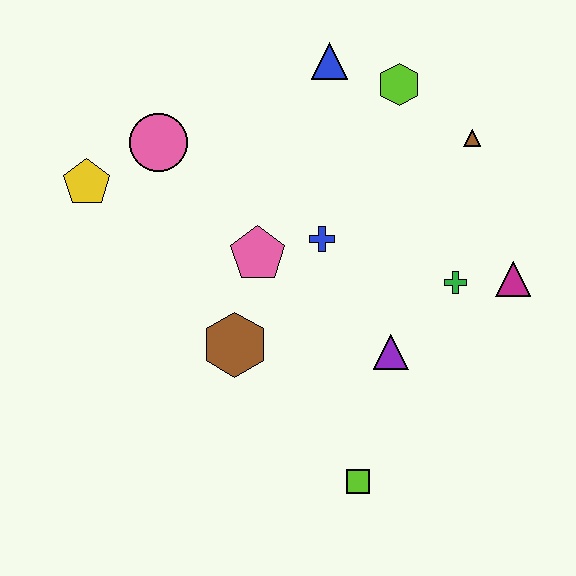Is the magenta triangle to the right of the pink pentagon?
Yes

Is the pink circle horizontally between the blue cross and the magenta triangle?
No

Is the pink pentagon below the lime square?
No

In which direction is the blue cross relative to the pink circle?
The blue cross is to the right of the pink circle.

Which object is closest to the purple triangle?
The green cross is closest to the purple triangle.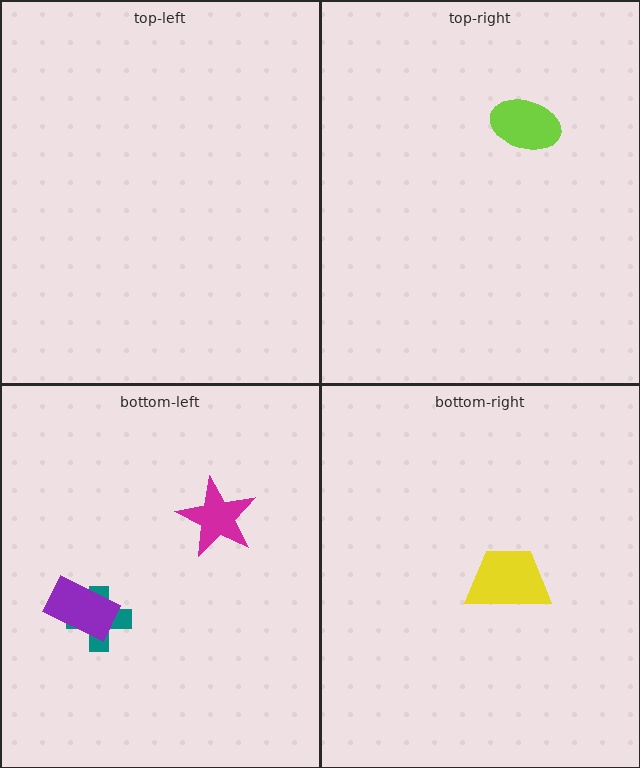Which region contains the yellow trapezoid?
The bottom-right region.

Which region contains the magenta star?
The bottom-left region.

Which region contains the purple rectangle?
The bottom-left region.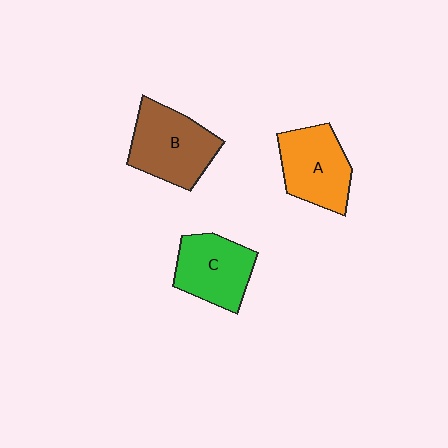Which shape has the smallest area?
Shape C (green).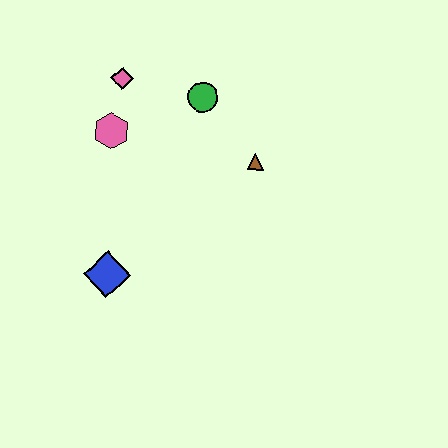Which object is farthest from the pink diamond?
The blue diamond is farthest from the pink diamond.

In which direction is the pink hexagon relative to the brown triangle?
The pink hexagon is to the left of the brown triangle.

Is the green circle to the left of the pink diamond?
No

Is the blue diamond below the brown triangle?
Yes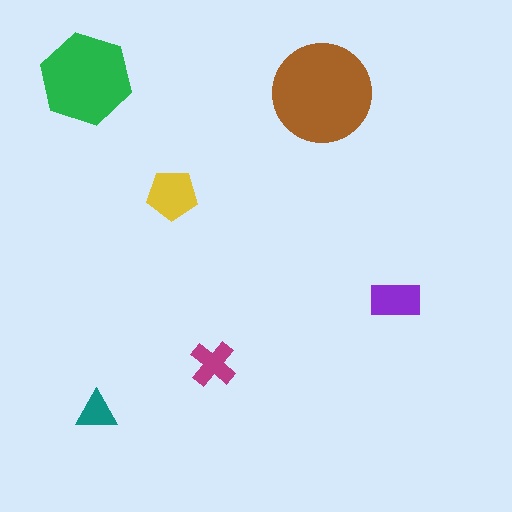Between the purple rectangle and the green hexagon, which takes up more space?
The green hexagon.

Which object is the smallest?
The teal triangle.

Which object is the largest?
The brown circle.